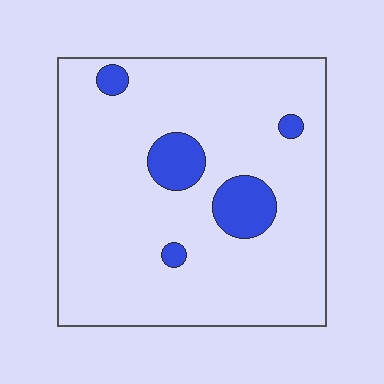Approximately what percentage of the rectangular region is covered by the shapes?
Approximately 10%.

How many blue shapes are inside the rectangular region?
5.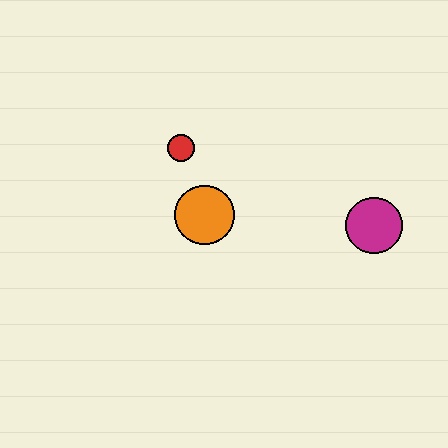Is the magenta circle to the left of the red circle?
No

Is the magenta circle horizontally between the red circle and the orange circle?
No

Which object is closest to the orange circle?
The red circle is closest to the orange circle.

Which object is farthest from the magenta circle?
The red circle is farthest from the magenta circle.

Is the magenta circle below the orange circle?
Yes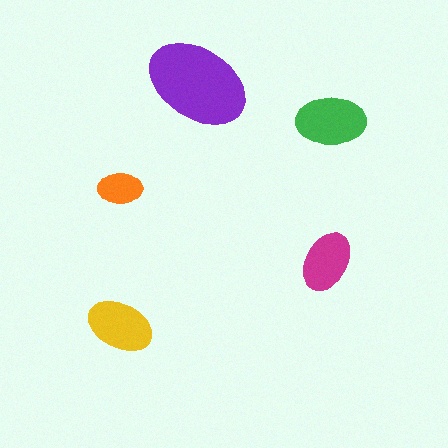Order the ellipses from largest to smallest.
the purple one, the green one, the yellow one, the magenta one, the orange one.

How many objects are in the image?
There are 5 objects in the image.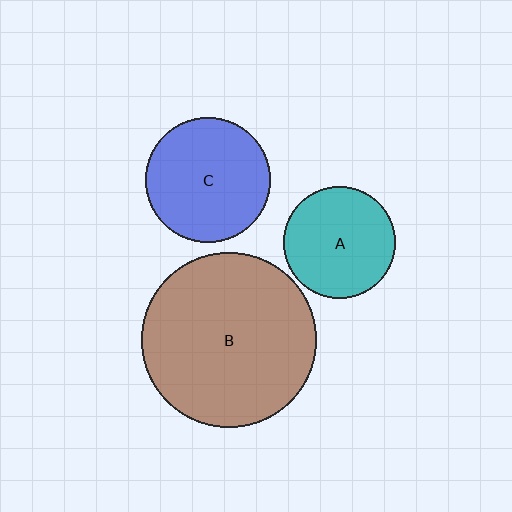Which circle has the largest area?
Circle B (brown).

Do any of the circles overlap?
No, none of the circles overlap.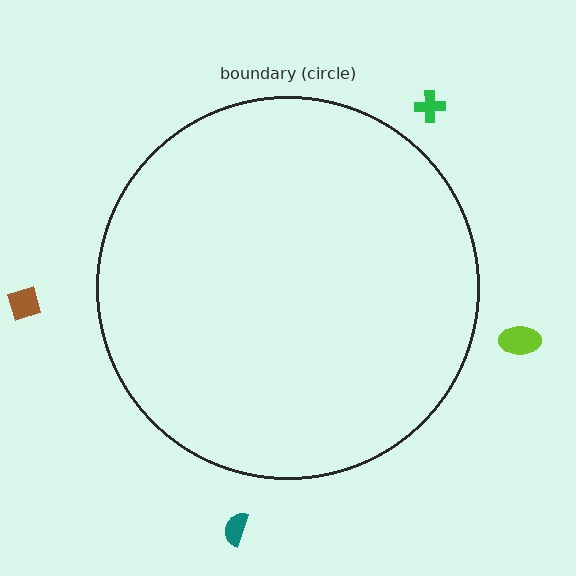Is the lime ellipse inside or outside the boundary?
Outside.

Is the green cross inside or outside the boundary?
Outside.